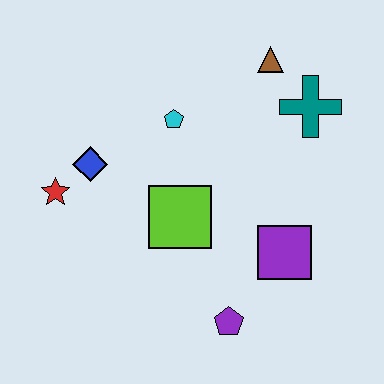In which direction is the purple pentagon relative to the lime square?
The purple pentagon is below the lime square.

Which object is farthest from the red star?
The teal cross is farthest from the red star.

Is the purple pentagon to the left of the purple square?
Yes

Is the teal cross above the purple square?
Yes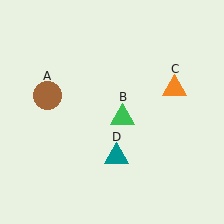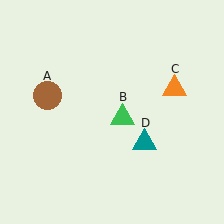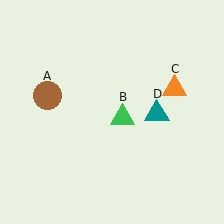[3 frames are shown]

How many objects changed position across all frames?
1 object changed position: teal triangle (object D).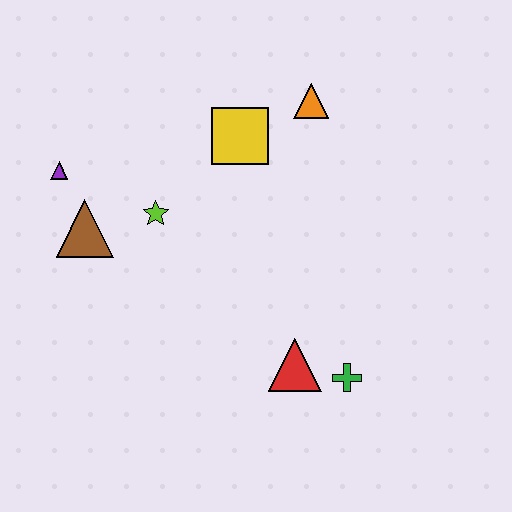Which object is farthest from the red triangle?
The purple triangle is farthest from the red triangle.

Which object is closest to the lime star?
The brown triangle is closest to the lime star.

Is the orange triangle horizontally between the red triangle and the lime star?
No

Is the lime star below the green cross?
No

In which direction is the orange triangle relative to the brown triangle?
The orange triangle is to the right of the brown triangle.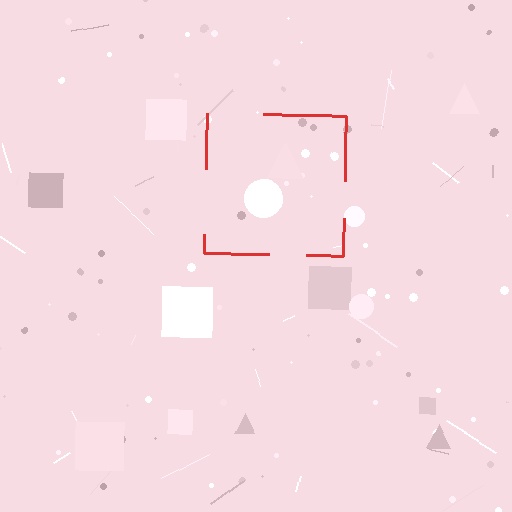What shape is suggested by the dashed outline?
The dashed outline suggests a square.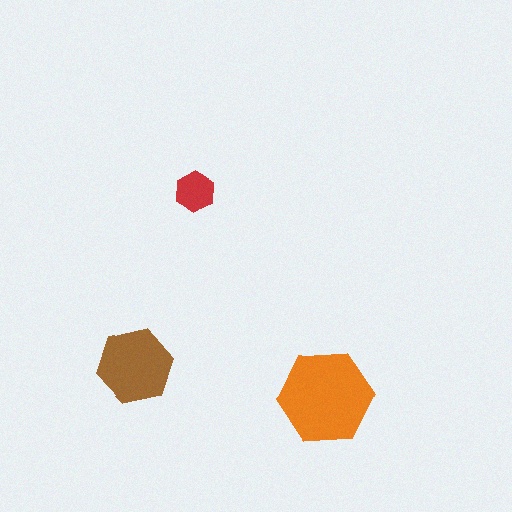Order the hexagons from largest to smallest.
the orange one, the brown one, the red one.